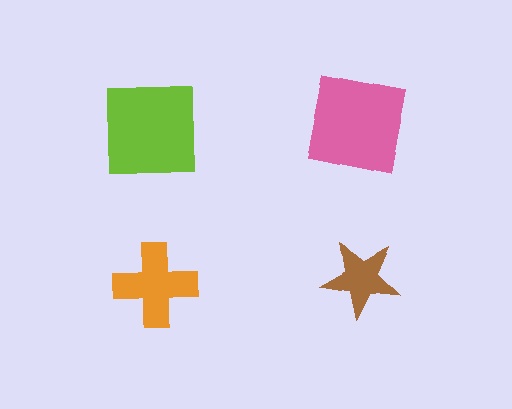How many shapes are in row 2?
2 shapes.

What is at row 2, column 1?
An orange cross.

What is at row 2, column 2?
A brown star.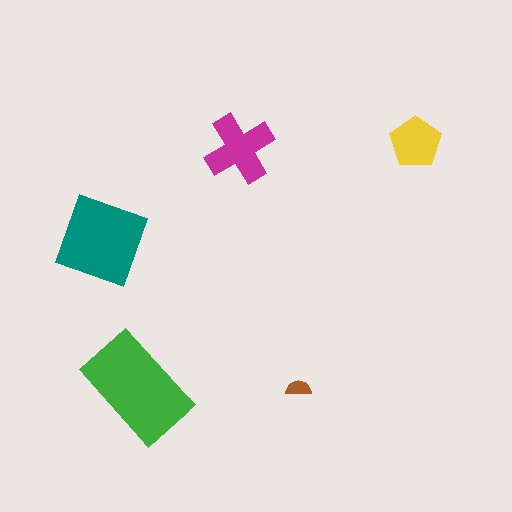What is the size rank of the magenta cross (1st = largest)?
3rd.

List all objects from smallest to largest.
The brown semicircle, the yellow pentagon, the magenta cross, the teal diamond, the green rectangle.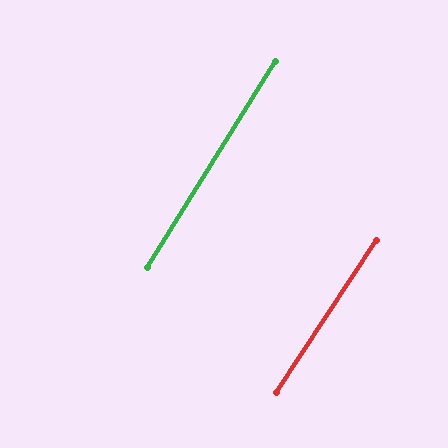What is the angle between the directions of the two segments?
Approximately 1 degree.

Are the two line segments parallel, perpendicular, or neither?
Parallel — their directions differ by only 1.5°.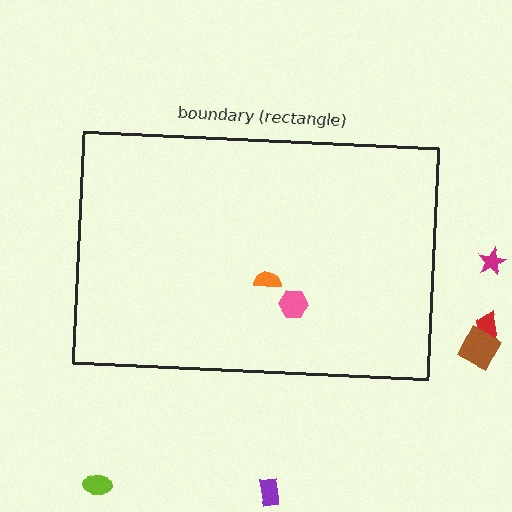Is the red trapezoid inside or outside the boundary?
Outside.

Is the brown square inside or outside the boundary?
Outside.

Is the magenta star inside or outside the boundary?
Outside.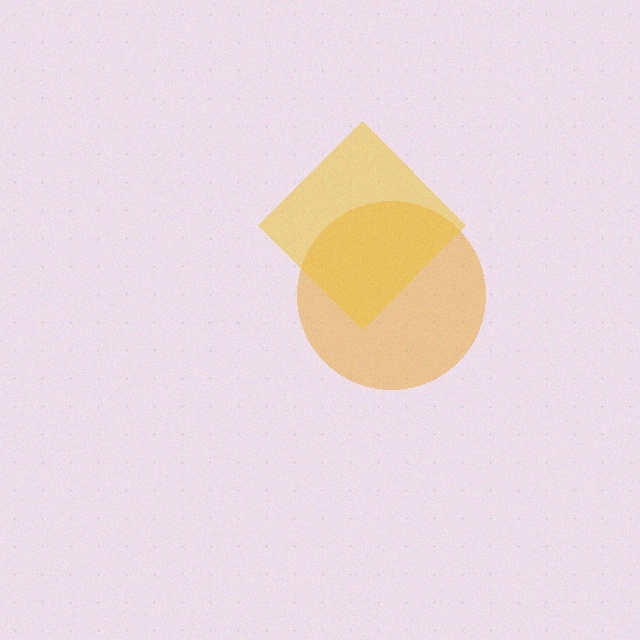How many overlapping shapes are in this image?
There are 2 overlapping shapes in the image.